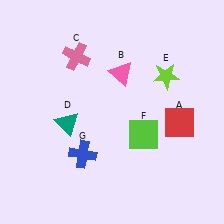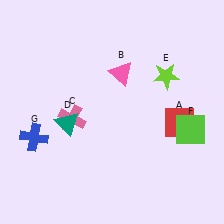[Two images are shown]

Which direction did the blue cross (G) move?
The blue cross (G) moved left.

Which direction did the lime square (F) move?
The lime square (F) moved right.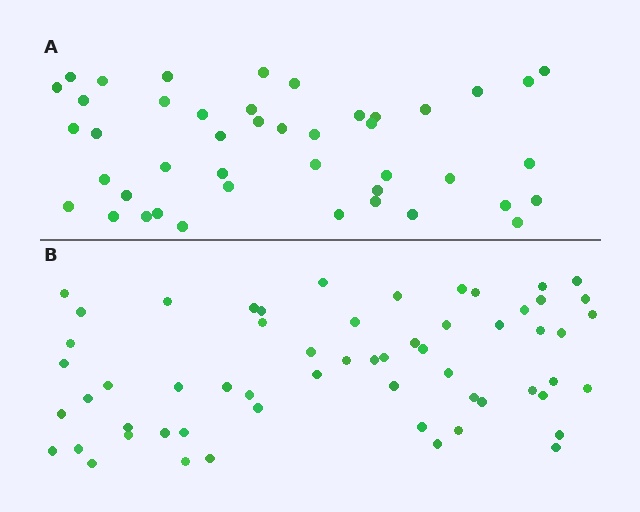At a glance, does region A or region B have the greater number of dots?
Region B (the bottom region) has more dots.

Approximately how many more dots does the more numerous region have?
Region B has approximately 15 more dots than region A.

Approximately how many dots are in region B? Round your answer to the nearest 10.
About 60 dots. (The exact count is 59, which rounds to 60.)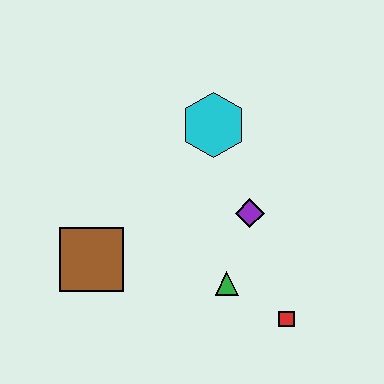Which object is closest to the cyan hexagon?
The purple diamond is closest to the cyan hexagon.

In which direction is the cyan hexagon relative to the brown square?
The cyan hexagon is above the brown square.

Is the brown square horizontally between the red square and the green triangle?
No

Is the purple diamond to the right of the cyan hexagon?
Yes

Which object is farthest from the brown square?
The red square is farthest from the brown square.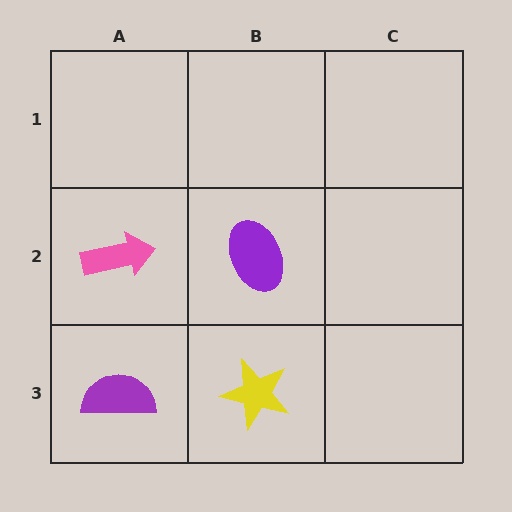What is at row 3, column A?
A purple semicircle.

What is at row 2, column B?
A purple ellipse.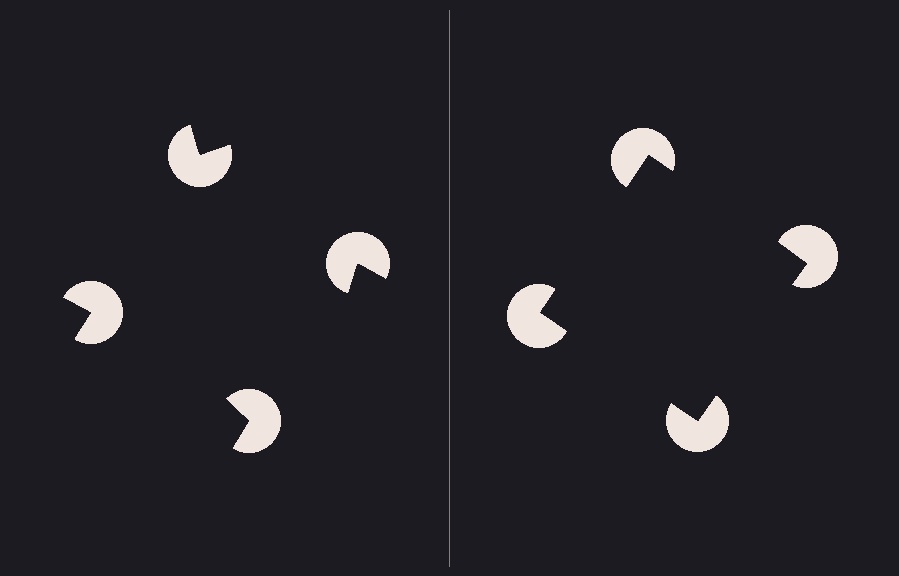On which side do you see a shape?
An illusory square appears on the right side. On the left side the wedge cuts are rotated, so no coherent shape forms.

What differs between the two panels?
The pac-man discs are positioned identically on both sides; only the wedge orientations differ. On the right they align to a square; on the left they are misaligned.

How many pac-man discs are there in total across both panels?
8 — 4 on each side.